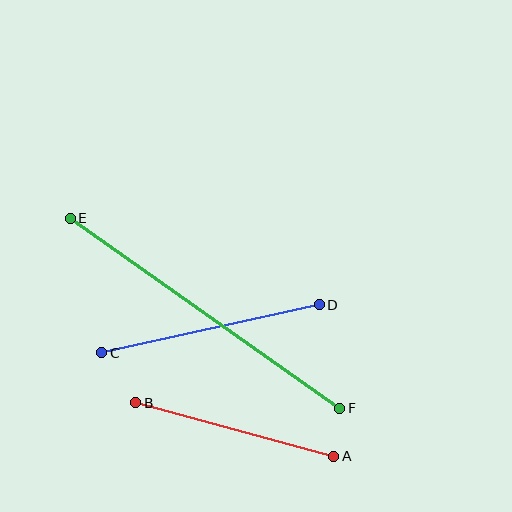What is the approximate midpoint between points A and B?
The midpoint is at approximately (235, 429) pixels.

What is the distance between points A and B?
The distance is approximately 205 pixels.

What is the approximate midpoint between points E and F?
The midpoint is at approximately (205, 313) pixels.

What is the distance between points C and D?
The distance is approximately 223 pixels.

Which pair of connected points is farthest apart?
Points E and F are farthest apart.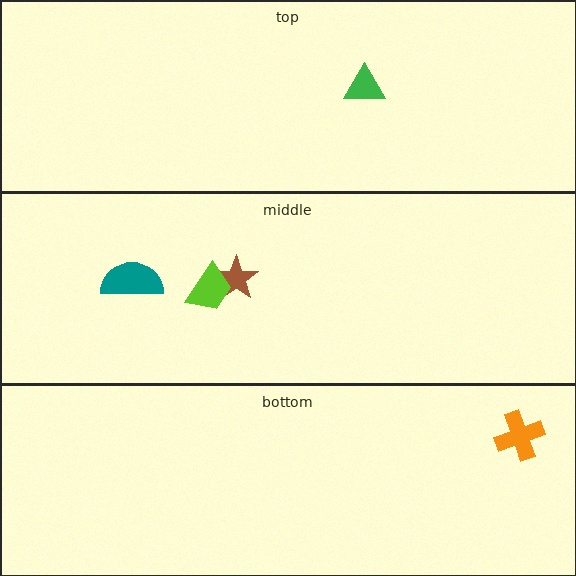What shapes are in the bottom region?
The orange cross.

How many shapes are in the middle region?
3.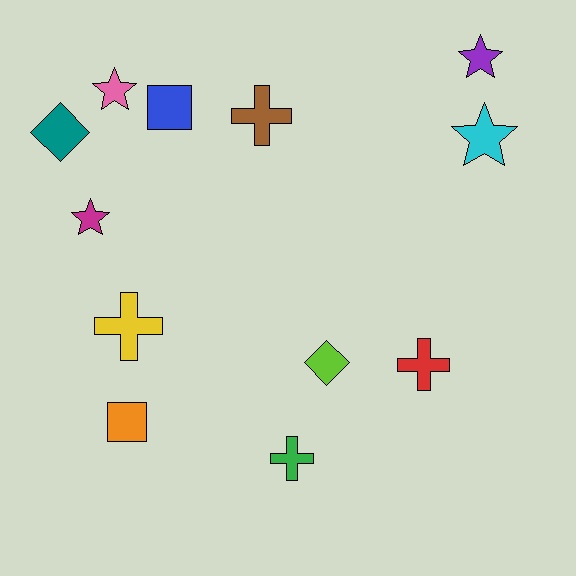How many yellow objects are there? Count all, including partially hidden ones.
There is 1 yellow object.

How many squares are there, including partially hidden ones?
There are 2 squares.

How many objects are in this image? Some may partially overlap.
There are 12 objects.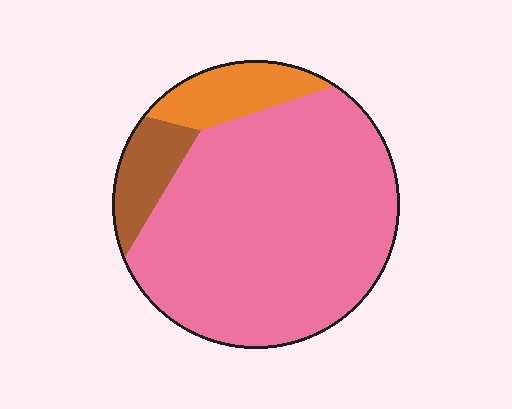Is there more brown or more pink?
Pink.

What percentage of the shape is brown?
Brown takes up less than a quarter of the shape.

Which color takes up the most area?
Pink, at roughly 80%.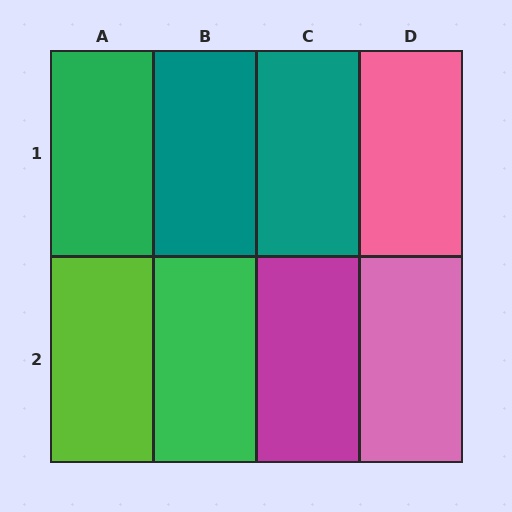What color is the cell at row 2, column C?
Magenta.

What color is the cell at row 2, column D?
Pink.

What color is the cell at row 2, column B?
Green.